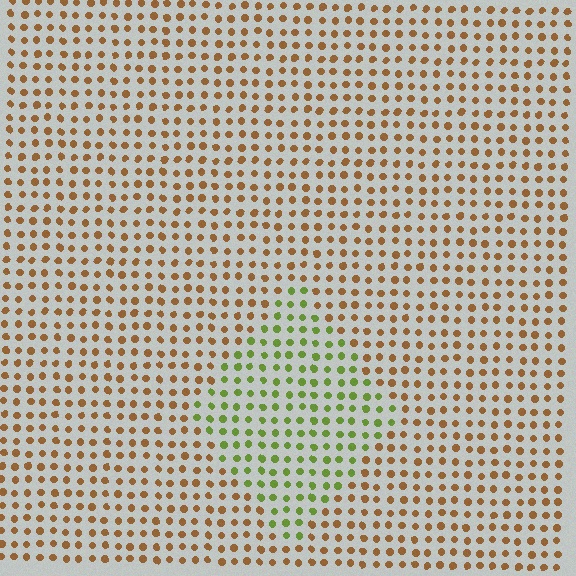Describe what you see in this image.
The image is filled with small brown elements in a uniform arrangement. A diamond-shaped region is visible where the elements are tinted to a slightly different hue, forming a subtle color boundary.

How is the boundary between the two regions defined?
The boundary is defined purely by a slight shift in hue (about 60 degrees). Spacing, size, and orientation are identical on both sides.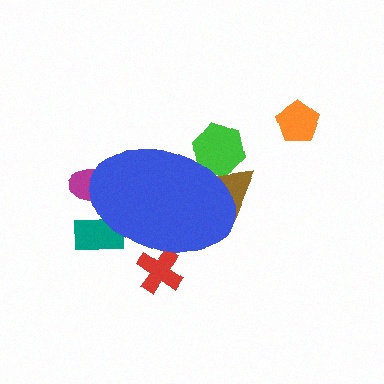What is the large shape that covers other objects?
A blue ellipse.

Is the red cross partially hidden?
Yes, the red cross is partially hidden behind the blue ellipse.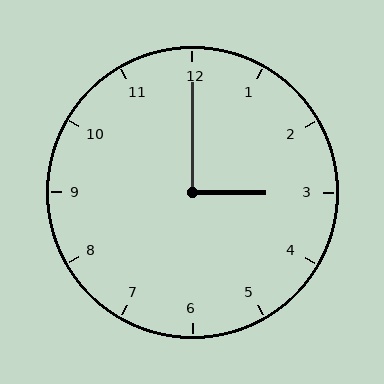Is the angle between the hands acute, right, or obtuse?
It is right.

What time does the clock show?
3:00.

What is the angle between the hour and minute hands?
Approximately 90 degrees.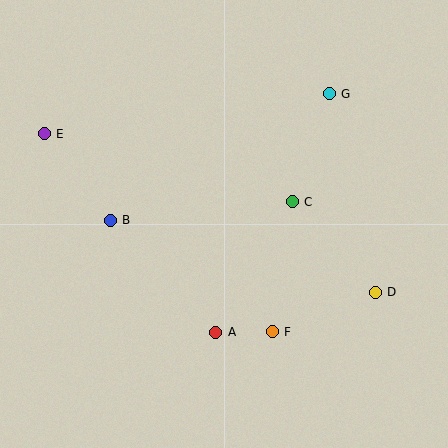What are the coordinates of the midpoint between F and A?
The midpoint between F and A is at (244, 332).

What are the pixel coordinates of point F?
Point F is at (272, 332).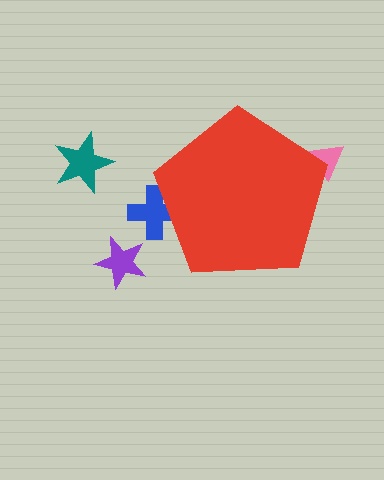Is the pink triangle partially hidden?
Yes, the pink triangle is partially hidden behind the red pentagon.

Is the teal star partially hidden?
No, the teal star is fully visible.